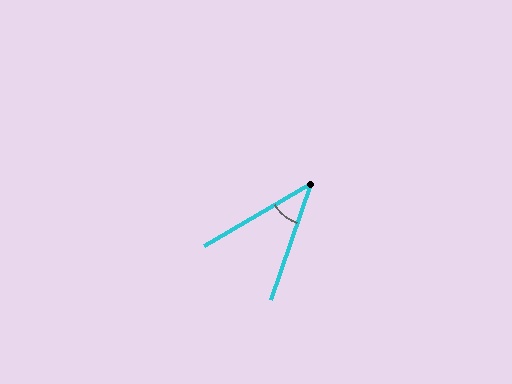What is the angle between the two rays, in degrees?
Approximately 41 degrees.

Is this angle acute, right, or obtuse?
It is acute.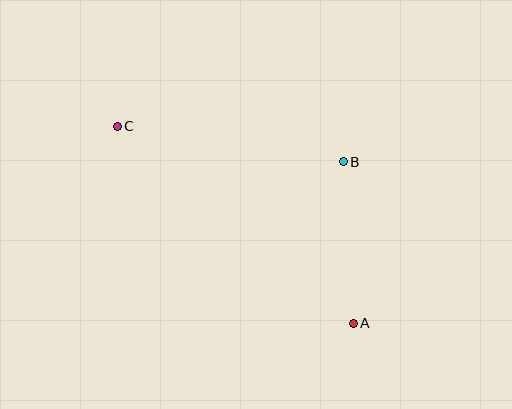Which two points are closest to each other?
Points A and B are closest to each other.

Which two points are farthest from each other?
Points A and C are farthest from each other.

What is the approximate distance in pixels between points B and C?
The distance between B and C is approximately 229 pixels.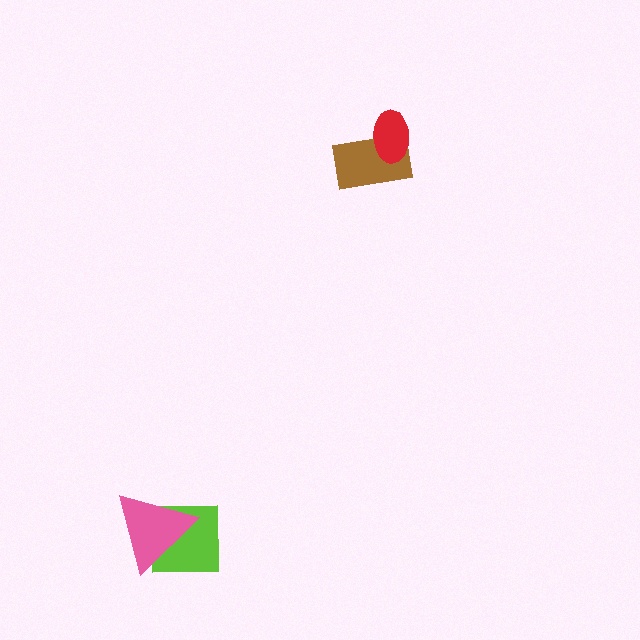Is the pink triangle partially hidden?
No, no other shape covers it.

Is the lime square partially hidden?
Yes, it is partially covered by another shape.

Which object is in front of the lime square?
The pink triangle is in front of the lime square.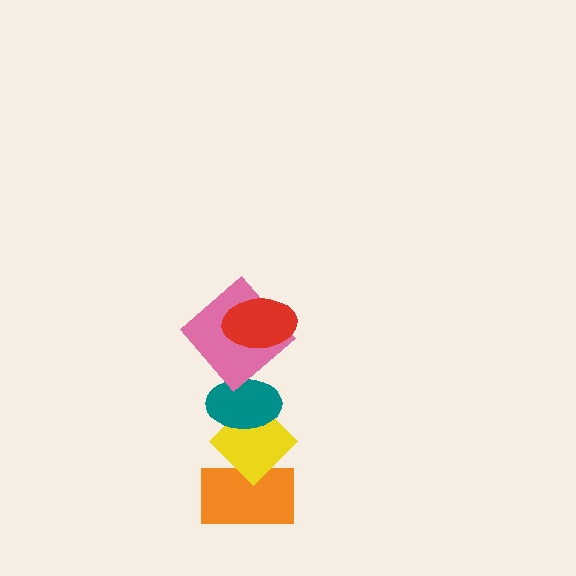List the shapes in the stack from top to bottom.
From top to bottom: the red ellipse, the pink diamond, the teal ellipse, the yellow diamond, the orange rectangle.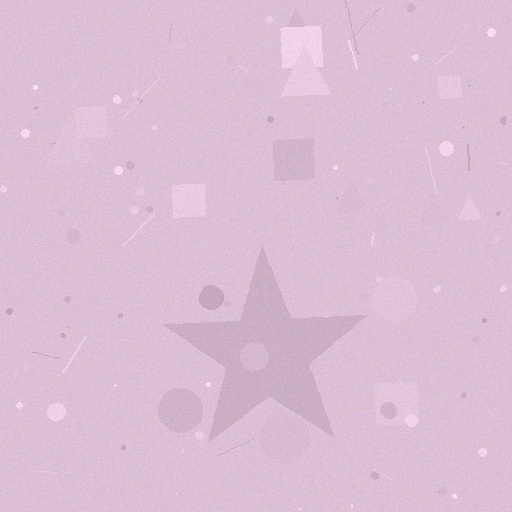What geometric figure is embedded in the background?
A star is embedded in the background.